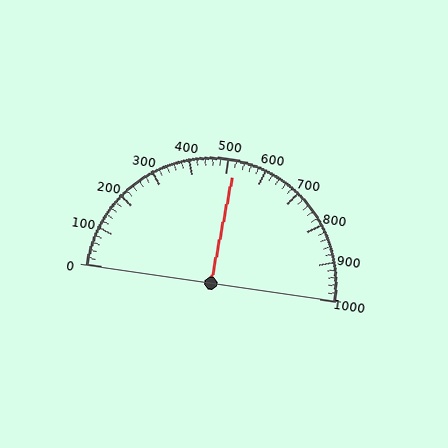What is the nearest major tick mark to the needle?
The nearest major tick mark is 500.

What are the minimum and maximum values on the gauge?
The gauge ranges from 0 to 1000.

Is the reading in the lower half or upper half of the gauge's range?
The reading is in the upper half of the range (0 to 1000).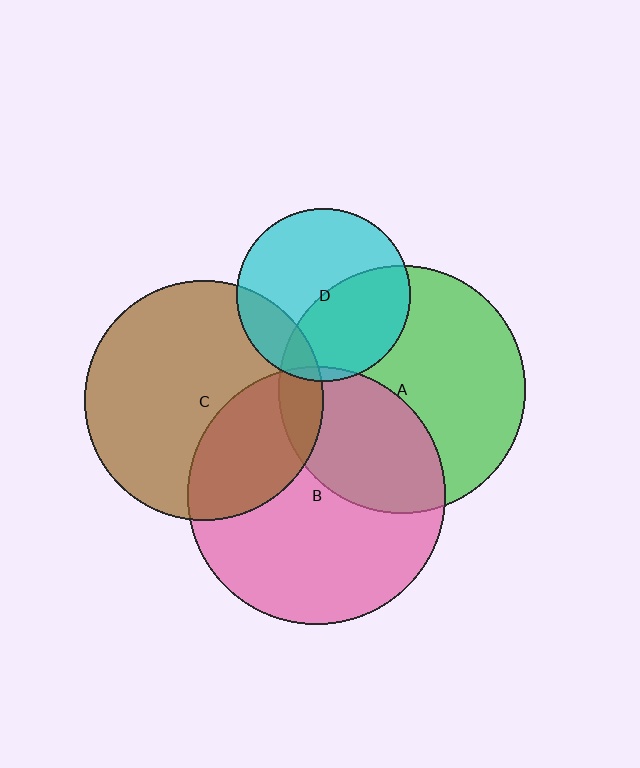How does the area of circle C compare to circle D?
Approximately 1.9 times.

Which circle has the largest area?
Circle B (pink).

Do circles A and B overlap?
Yes.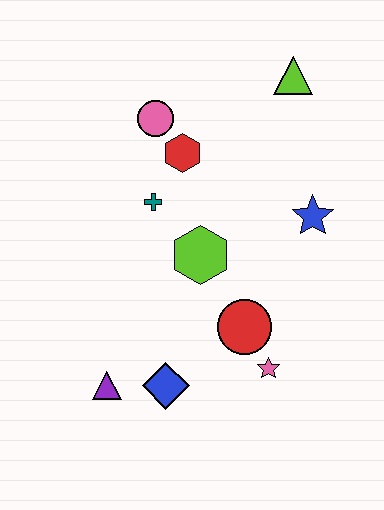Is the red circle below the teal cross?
Yes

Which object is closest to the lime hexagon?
The teal cross is closest to the lime hexagon.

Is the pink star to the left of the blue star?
Yes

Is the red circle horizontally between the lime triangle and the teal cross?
Yes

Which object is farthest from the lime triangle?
The purple triangle is farthest from the lime triangle.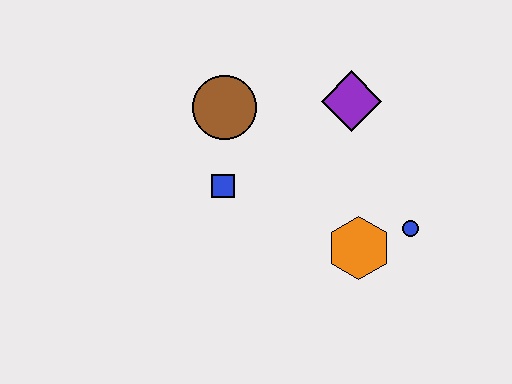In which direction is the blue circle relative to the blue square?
The blue circle is to the right of the blue square.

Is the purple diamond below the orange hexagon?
No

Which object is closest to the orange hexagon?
The blue circle is closest to the orange hexagon.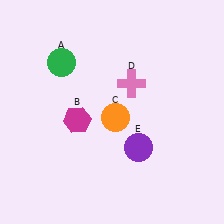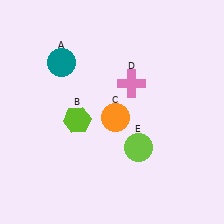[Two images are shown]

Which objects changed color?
A changed from green to teal. B changed from magenta to lime. E changed from purple to lime.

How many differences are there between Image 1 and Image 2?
There are 3 differences between the two images.